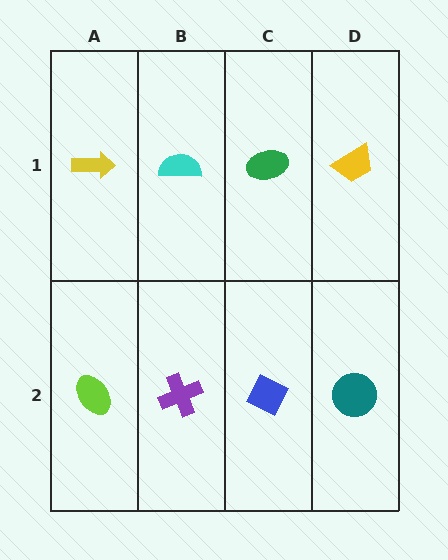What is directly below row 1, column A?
A lime ellipse.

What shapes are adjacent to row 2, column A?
A yellow arrow (row 1, column A), a purple cross (row 2, column B).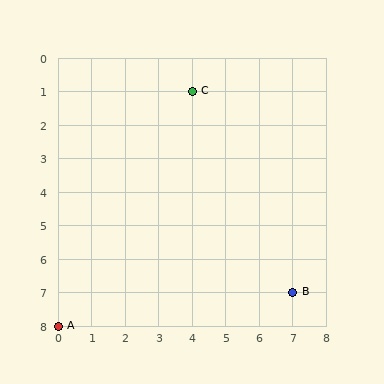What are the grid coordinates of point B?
Point B is at grid coordinates (7, 7).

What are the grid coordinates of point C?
Point C is at grid coordinates (4, 1).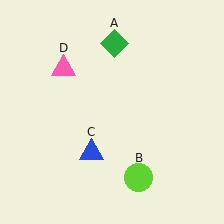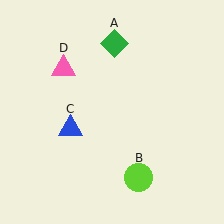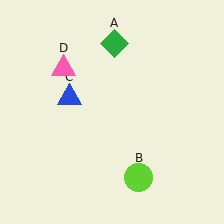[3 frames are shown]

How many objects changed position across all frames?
1 object changed position: blue triangle (object C).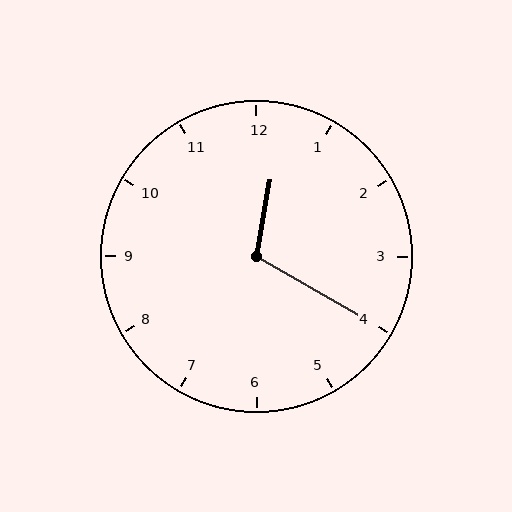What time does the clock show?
12:20.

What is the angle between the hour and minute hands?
Approximately 110 degrees.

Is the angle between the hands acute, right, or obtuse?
It is obtuse.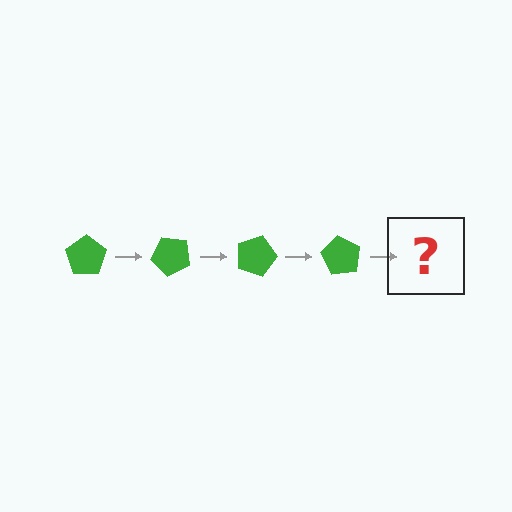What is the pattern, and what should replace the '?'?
The pattern is that the pentagon rotates 45 degrees each step. The '?' should be a green pentagon rotated 180 degrees.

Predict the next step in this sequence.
The next step is a green pentagon rotated 180 degrees.